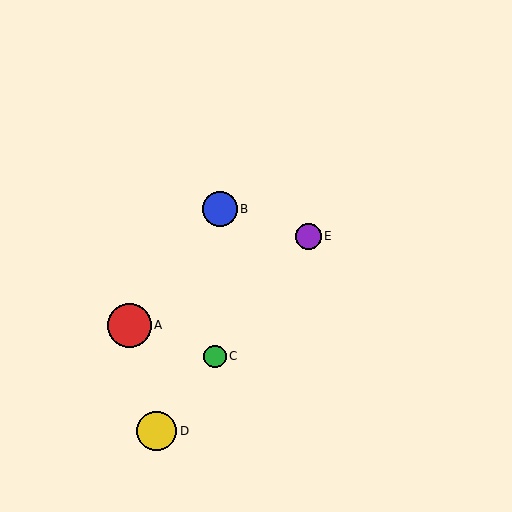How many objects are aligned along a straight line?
3 objects (C, D, E) are aligned along a straight line.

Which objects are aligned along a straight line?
Objects C, D, E are aligned along a straight line.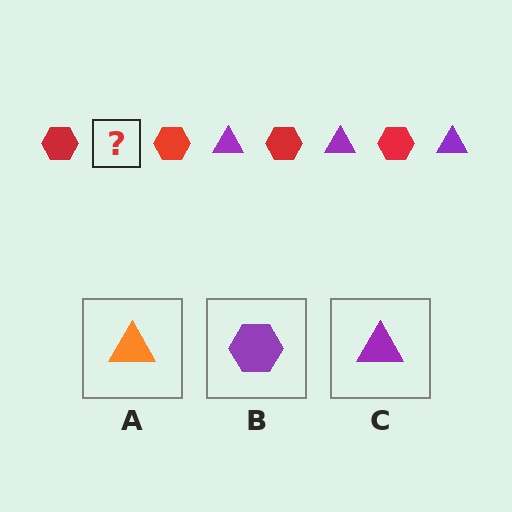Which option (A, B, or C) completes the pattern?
C.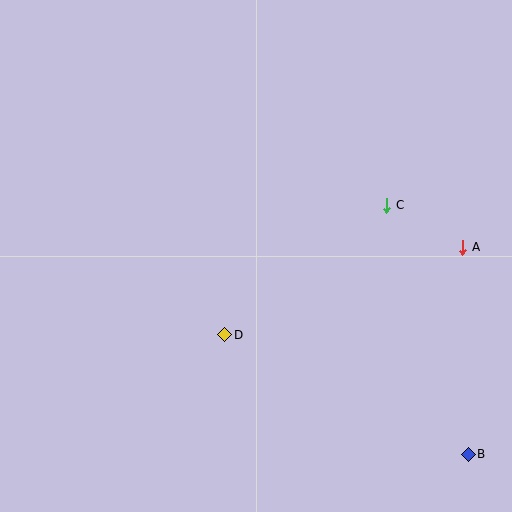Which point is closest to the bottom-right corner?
Point B is closest to the bottom-right corner.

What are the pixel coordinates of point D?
Point D is at (225, 335).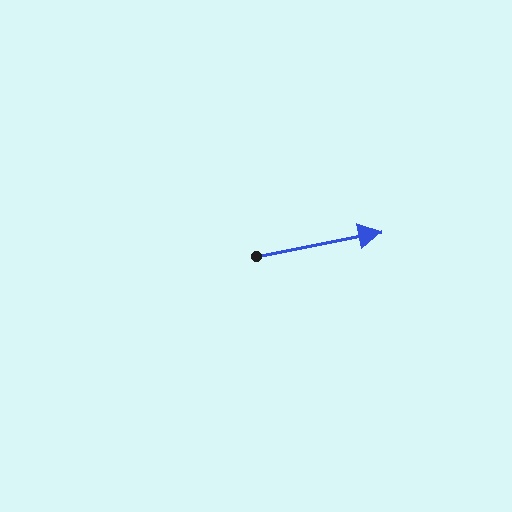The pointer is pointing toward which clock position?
Roughly 3 o'clock.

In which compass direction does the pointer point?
East.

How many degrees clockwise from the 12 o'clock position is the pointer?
Approximately 79 degrees.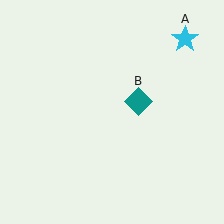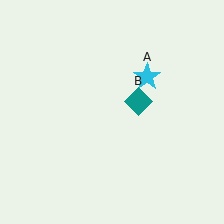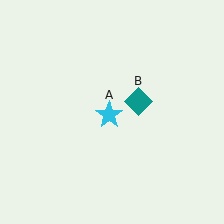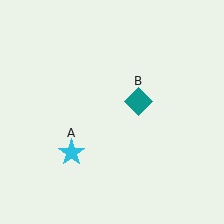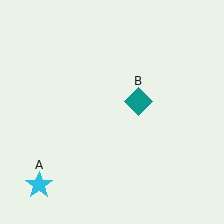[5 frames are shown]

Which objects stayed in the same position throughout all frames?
Teal diamond (object B) remained stationary.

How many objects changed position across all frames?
1 object changed position: cyan star (object A).